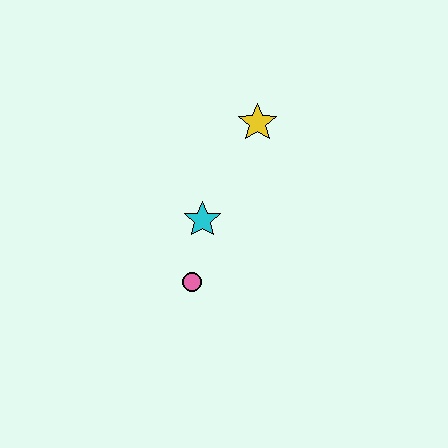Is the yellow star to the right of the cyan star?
Yes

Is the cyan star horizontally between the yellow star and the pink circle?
Yes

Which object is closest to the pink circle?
The cyan star is closest to the pink circle.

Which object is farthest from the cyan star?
The yellow star is farthest from the cyan star.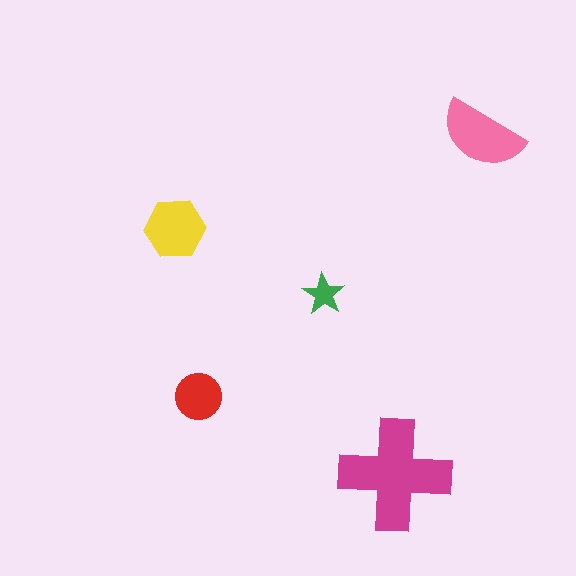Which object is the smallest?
The green star.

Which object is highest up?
The pink semicircle is topmost.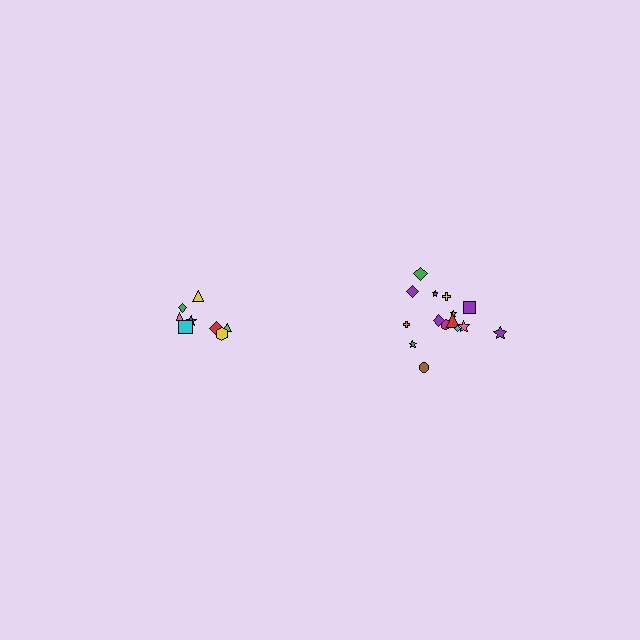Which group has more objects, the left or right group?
The right group.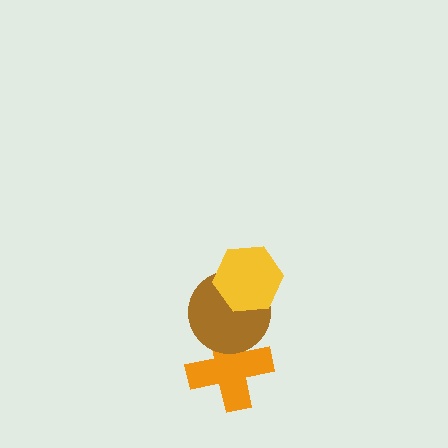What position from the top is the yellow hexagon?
The yellow hexagon is 1st from the top.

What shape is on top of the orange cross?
The brown circle is on top of the orange cross.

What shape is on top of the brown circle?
The yellow hexagon is on top of the brown circle.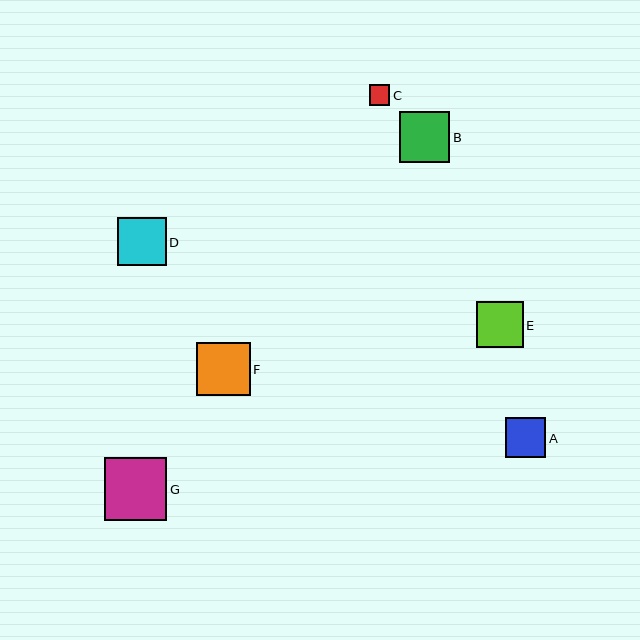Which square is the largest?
Square G is the largest with a size of approximately 62 pixels.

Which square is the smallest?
Square C is the smallest with a size of approximately 21 pixels.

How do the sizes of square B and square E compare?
Square B and square E are approximately the same size.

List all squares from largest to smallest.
From largest to smallest: G, F, B, D, E, A, C.